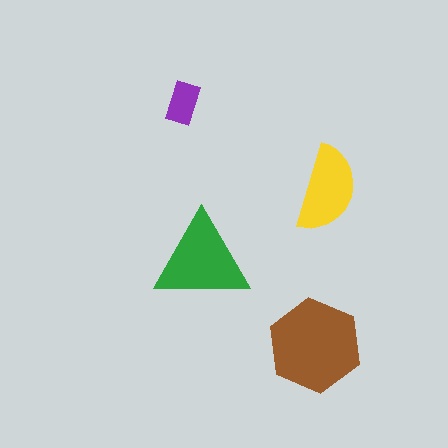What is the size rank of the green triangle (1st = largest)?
2nd.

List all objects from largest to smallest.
The brown hexagon, the green triangle, the yellow semicircle, the purple rectangle.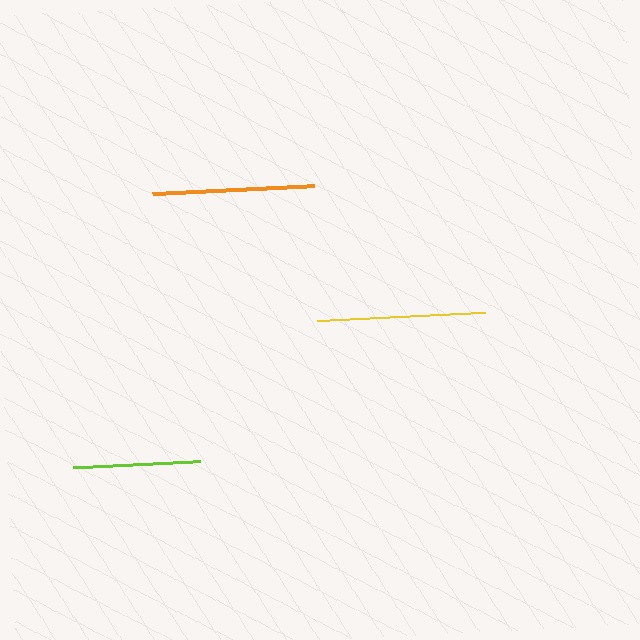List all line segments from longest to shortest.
From longest to shortest: yellow, orange, lime.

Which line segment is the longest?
The yellow line is the longest at approximately 168 pixels.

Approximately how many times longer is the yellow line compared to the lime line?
The yellow line is approximately 1.3 times the length of the lime line.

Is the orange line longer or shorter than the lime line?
The orange line is longer than the lime line.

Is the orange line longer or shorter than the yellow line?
The yellow line is longer than the orange line.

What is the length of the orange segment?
The orange segment is approximately 162 pixels long.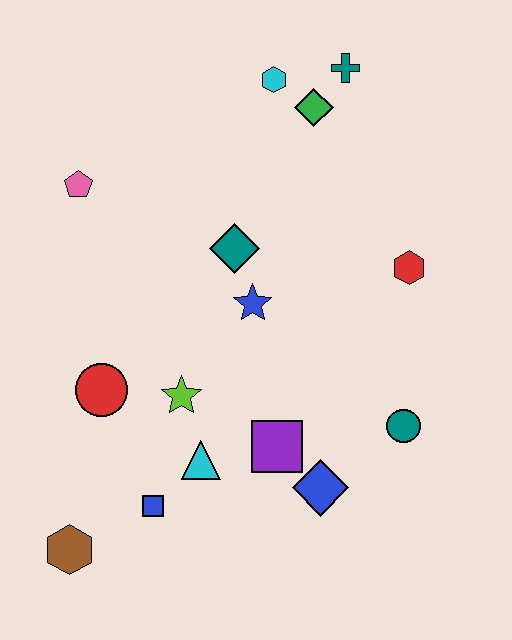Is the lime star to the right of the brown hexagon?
Yes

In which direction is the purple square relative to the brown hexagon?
The purple square is to the right of the brown hexagon.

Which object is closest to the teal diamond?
The blue star is closest to the teal diamond.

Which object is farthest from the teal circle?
The pink pentagon is farthest from the teal circle.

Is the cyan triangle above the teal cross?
No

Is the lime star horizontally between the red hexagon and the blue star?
No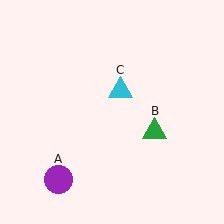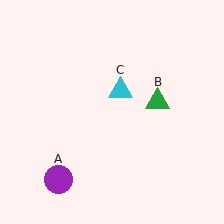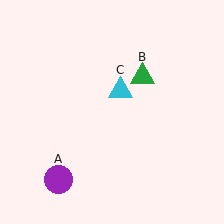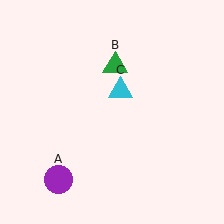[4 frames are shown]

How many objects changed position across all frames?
1 object changed position: green triangle (object B).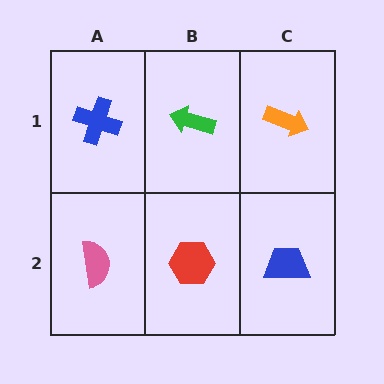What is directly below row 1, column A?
A pink semicircle.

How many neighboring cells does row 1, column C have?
2.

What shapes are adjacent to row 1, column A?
A pink semicircle (row 2, column A), a green arrow (row 1, column B).